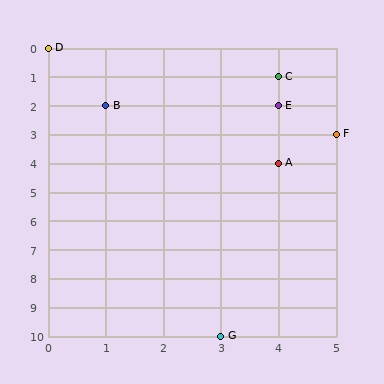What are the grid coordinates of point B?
Point B is at grid coordinates (1, 2).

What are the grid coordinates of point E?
Point E is at grid coordinates (4, 2).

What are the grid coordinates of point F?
Point F is at grid coordinates (5, 3).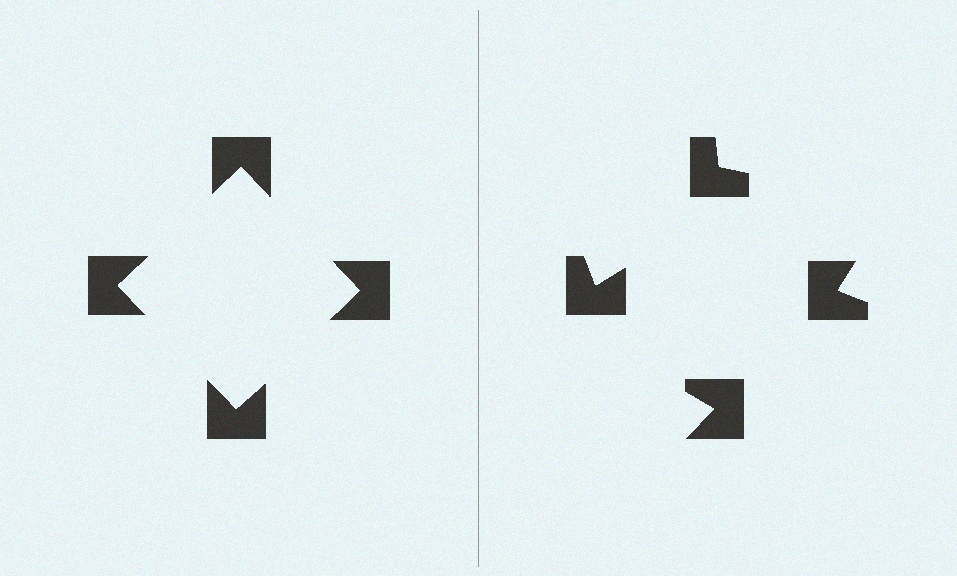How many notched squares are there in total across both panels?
8 — 4 on each side.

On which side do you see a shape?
An illusory square appears on the left side. On the right side the wedge cuts are rotated, so no coherent shape forms.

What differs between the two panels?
The notched squares are positioned identically on both sides; only the wedge orientations differ. On the left they align to a square; on the right they are misaligned.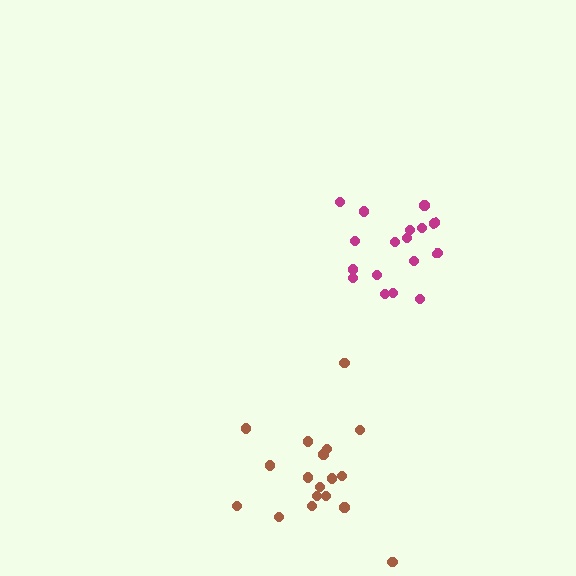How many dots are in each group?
Group 1: 17 dots, Group 2: 18 dots (35 total).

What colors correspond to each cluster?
The clusters are colored: magenta, brown.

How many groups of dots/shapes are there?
There are 2 groups.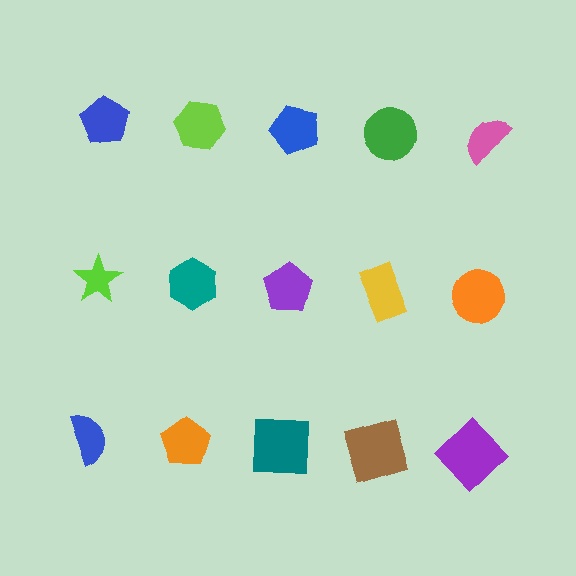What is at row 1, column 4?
A green circle.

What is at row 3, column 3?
A teal square.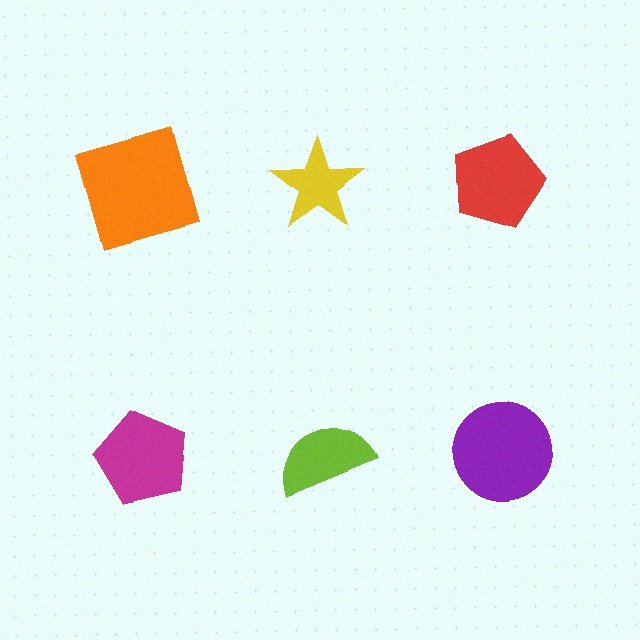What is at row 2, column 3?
A purple circle.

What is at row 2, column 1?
A magenta pentagon.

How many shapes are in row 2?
3 shapes.